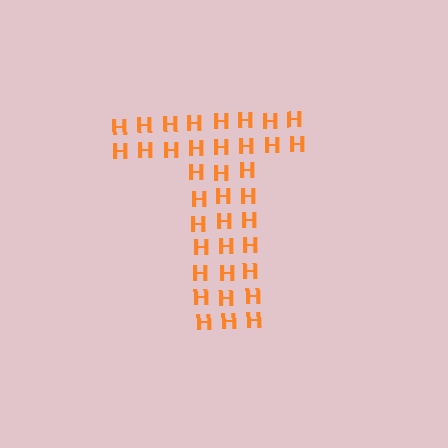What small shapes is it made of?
It is made of small letter H's.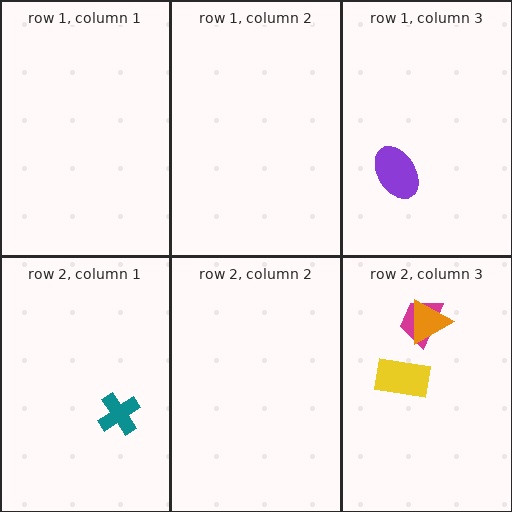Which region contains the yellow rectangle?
The row 2, column 3 region.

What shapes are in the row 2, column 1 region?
The teal cross.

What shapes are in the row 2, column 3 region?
The yellow rectangle, the magenta trapezoid, the orange triangle.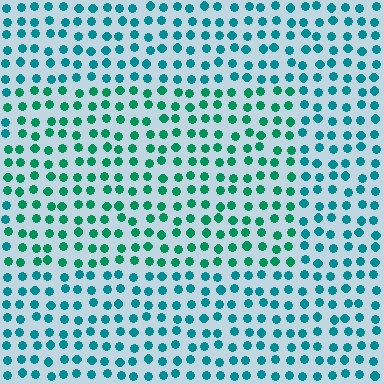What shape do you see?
I see a rectangle.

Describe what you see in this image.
The image is filled with small teal elements in a uniform arrangement. A rectangle-shaped region is visible where the elements are tinted to a slightly different hue, forming a subtle color boundary.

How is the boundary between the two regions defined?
The boundary is defined purely by a slight shift in hue (about 27 degrees). Spacing, size, and orientation are identical on both sides.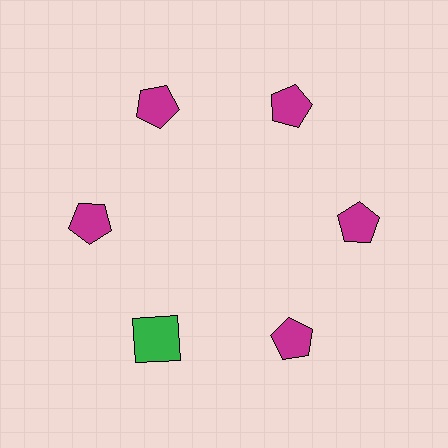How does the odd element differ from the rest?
It differs in both color (green instead of magenta) and shape (square instead of pentagon).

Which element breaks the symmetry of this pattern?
The green square at roughly the 7 o'clock position breaks the symmetry. All other shapes are magenta pentagons.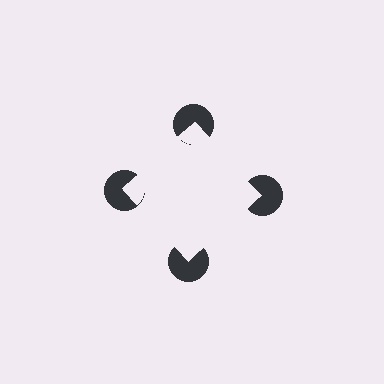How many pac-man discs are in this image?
There are 4 — one at each vertex of the illusory square.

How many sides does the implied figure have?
4 sides.